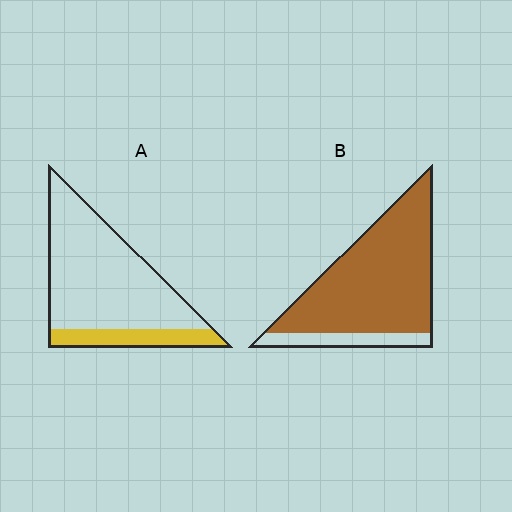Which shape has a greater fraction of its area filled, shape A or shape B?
Shape B.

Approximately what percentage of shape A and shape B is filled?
A is approximately 20% and B is approximately 85%.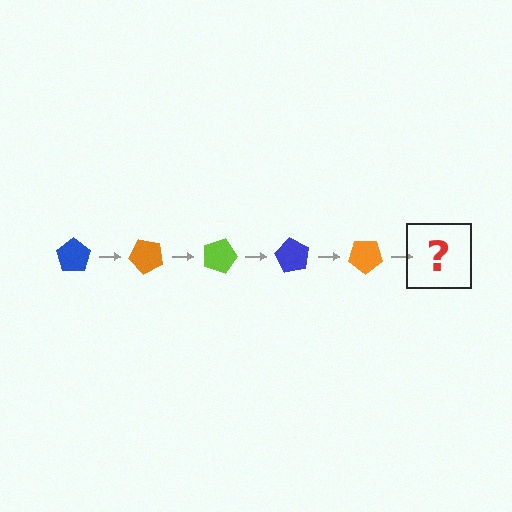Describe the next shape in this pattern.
It should be a lime pentagon, rotated 225 degrees from the start.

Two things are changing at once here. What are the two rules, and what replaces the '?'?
The two rules are that it rotates 45 degrees each step and the color cycles through blue, orange, and lime. The '?' should be a lime pentagon, rotated 225 degrees from the start.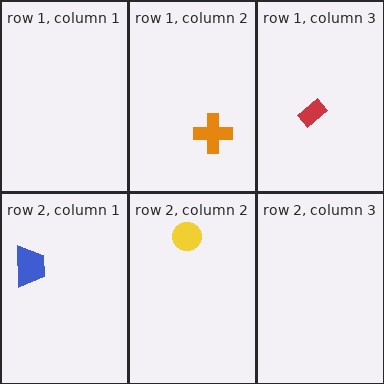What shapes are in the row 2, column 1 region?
The blue trapezoid.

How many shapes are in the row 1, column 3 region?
1.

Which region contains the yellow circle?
The row 2, column 2 region.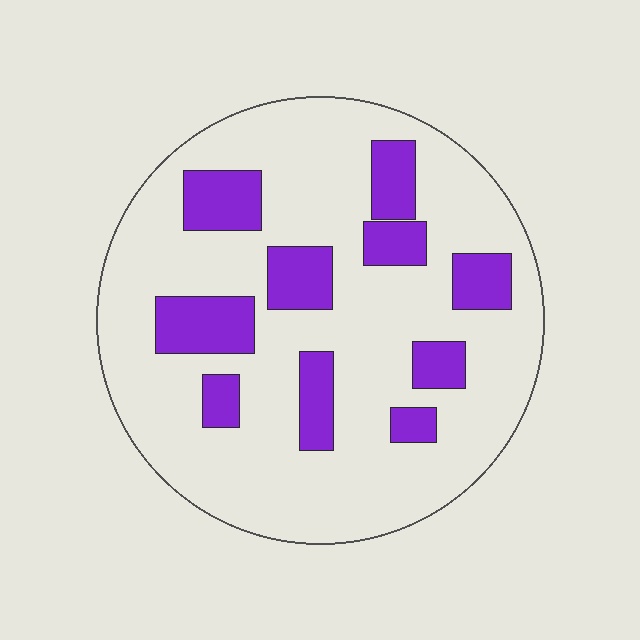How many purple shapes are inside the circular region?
10.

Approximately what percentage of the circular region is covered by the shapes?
Approximately 20%.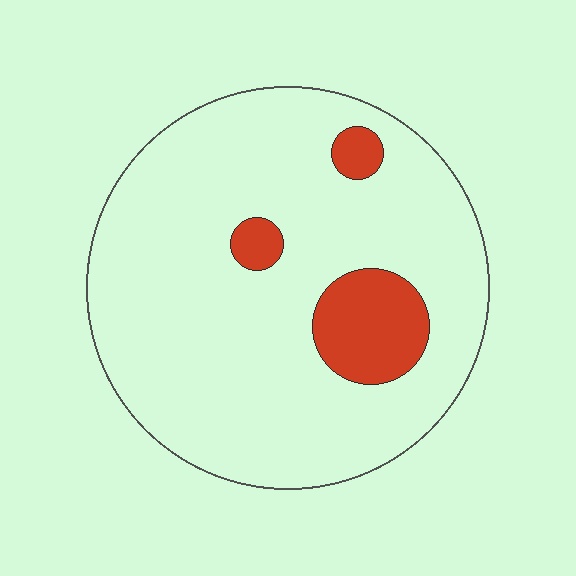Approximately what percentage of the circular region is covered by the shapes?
Approximately 10%.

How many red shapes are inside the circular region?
3.